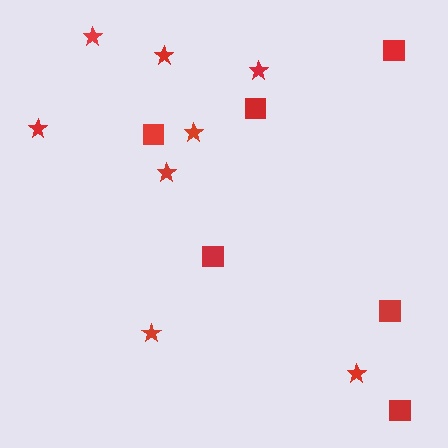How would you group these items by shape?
There are 2 groups: one group of stars (8) and one group of squares (6).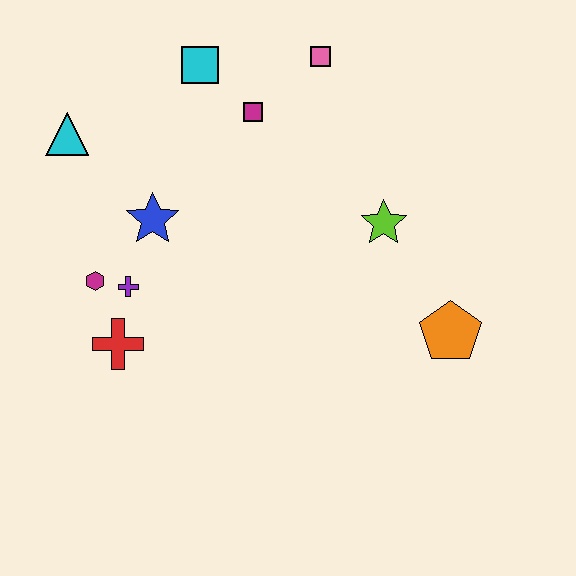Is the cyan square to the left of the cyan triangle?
No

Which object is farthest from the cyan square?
The orange pentagon is farthest from the cyan square.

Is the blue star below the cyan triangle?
Yes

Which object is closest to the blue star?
The purple cross is closest to the blue star.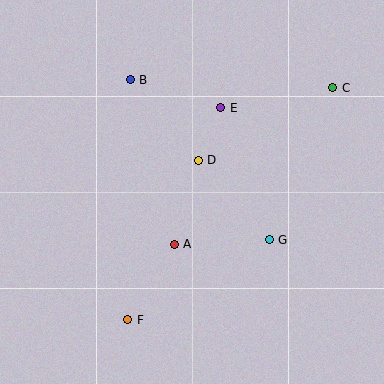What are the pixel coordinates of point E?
Point E is at (221, 108).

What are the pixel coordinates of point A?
Point A is at (174, 244).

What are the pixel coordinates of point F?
Point F is at (128, 320).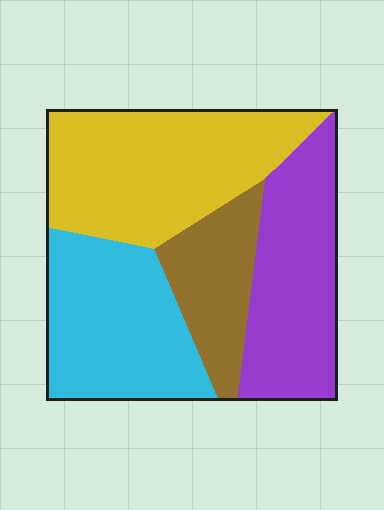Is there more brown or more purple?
Purple.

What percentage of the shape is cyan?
Cyan takes up between a quarter and a half of the shape.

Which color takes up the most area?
Yellow, at roughly 35%.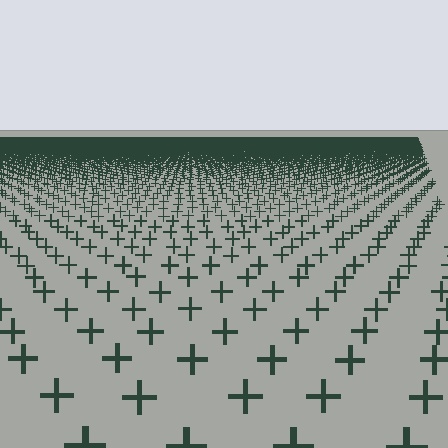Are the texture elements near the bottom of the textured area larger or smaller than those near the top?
Larger. Near the bottom, elements are closer to the viewer and appear at a bigger on-screen size.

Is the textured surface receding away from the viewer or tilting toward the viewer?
The surface is receding away from the viewer. Texture elements get smaller and denser toward the top.